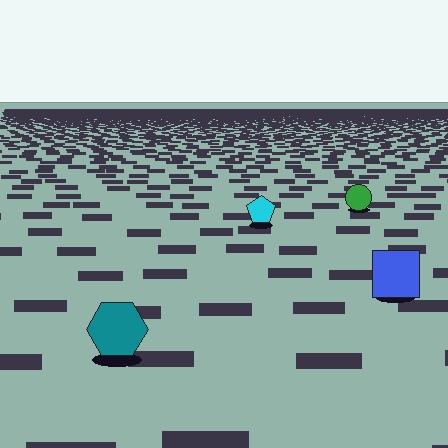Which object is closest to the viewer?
The teal hexagon is closest. The texture marks near it are larger and more spread out.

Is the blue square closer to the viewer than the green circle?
Yes. The blue square is closer — you can tell from the texture gradient: the ground texture is coarser near it.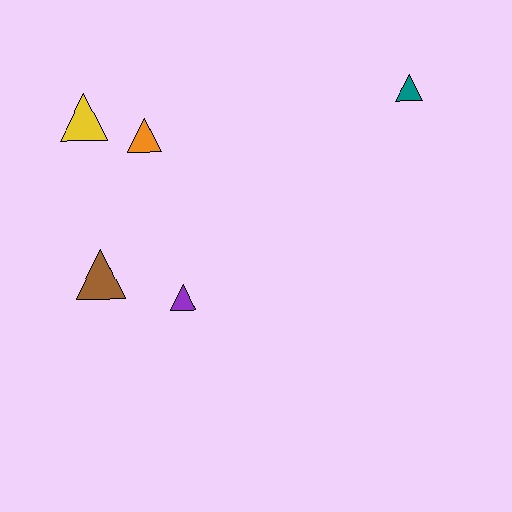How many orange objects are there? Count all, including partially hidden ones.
There is 1 orange object.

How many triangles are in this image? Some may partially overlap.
There are 5 triangles.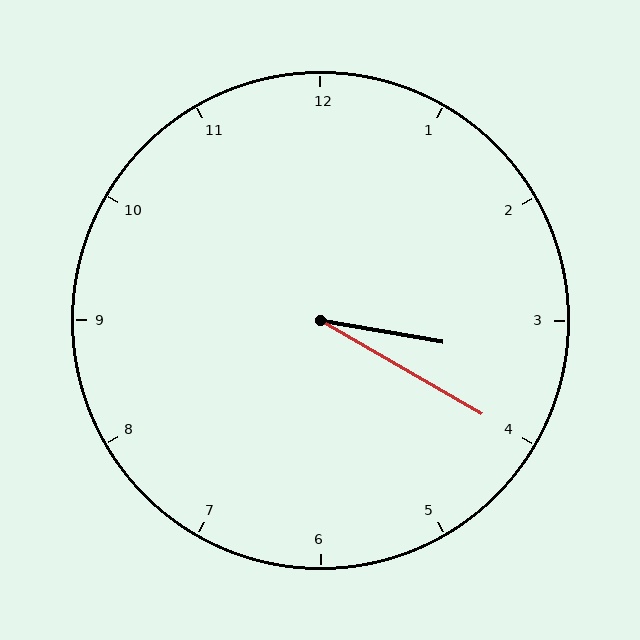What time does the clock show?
3:20.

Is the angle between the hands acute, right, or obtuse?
It is acute.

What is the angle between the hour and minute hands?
Approximately 20 degrees.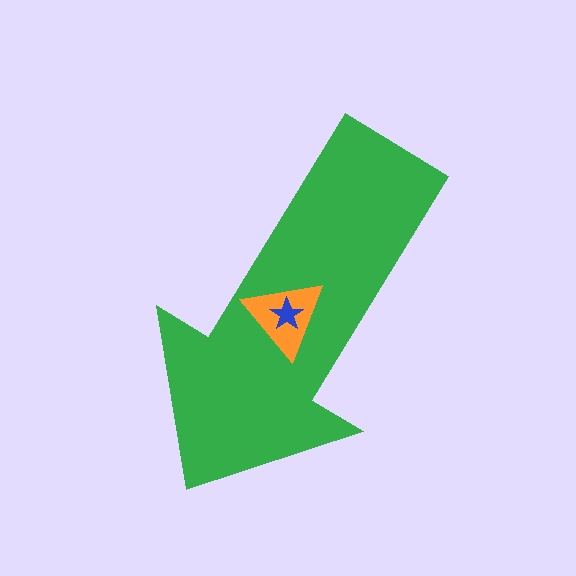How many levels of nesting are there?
3.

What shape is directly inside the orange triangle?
The blue star.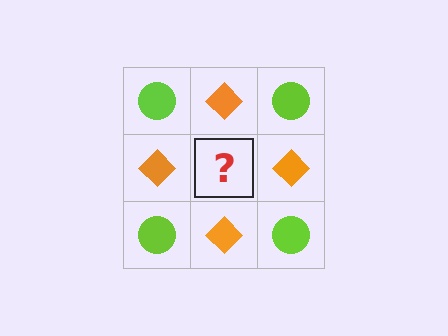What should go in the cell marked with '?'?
The missing cell should contain a lime circle.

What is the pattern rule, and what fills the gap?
The rule is that it alternates lime circle and orange diamond in a checkerboard pattern. The gap should be filled with a lime circle.